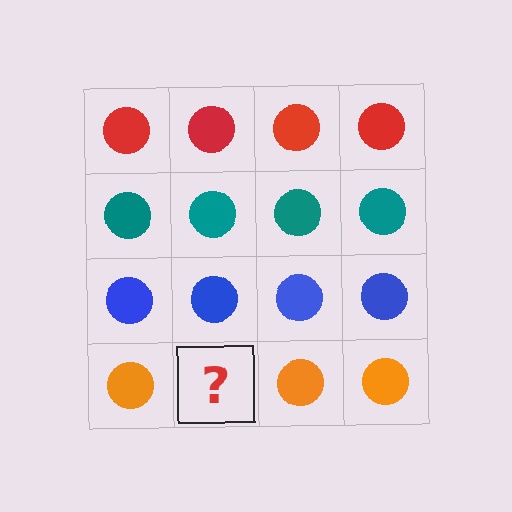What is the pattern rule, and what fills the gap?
The rule is that each row has a consistent color. The gap should be filled with an orange circle.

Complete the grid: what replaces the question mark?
The question mark should be replaced with an orange circle.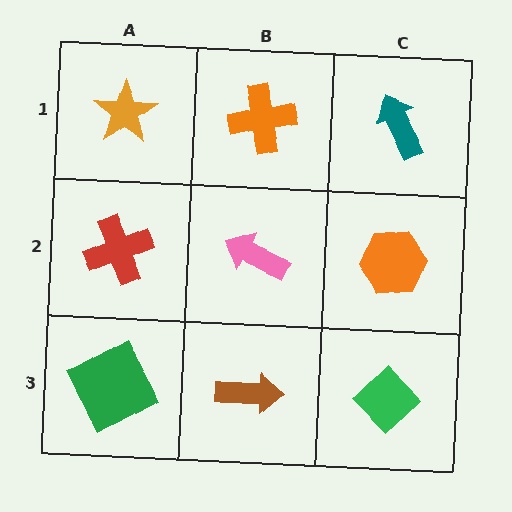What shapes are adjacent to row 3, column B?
A pink arrow (row 2, column B), a green square (row 3, column A), a green diamond (row 3, column C).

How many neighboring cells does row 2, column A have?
3.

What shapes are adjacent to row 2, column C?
A teal arrow (row 1, column C), a green diamond (row 3, column C), a pink arrow (row 2, column B).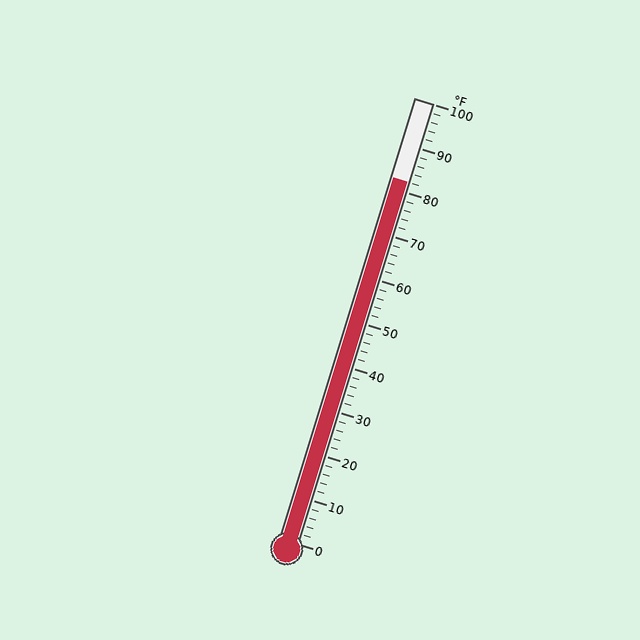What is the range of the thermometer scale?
The thermometer scale ranges from 0°F to 100°F.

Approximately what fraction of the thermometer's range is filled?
The thermometer is filled to approximately 80% of its range.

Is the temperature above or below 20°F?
The temperature is above 20°F.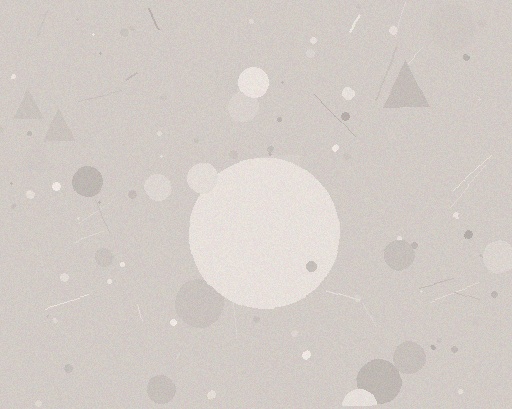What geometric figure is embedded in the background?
A circle is embedded in the background.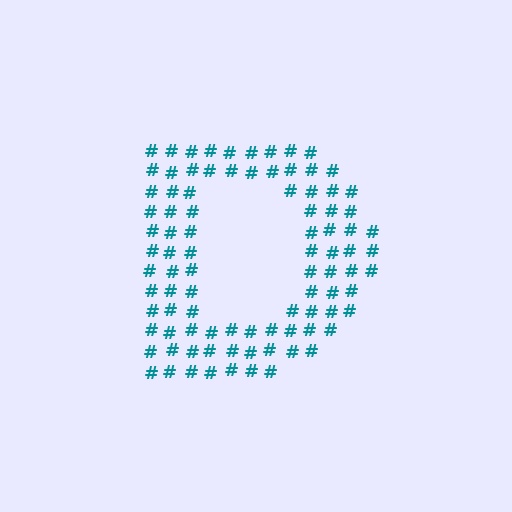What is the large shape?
The large shape is the letter D.